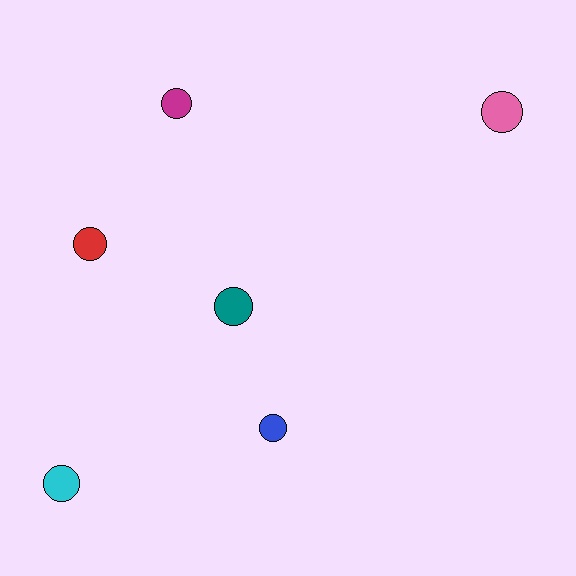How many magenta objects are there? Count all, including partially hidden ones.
There is 1 magenta object.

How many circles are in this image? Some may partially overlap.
There are 6 circles.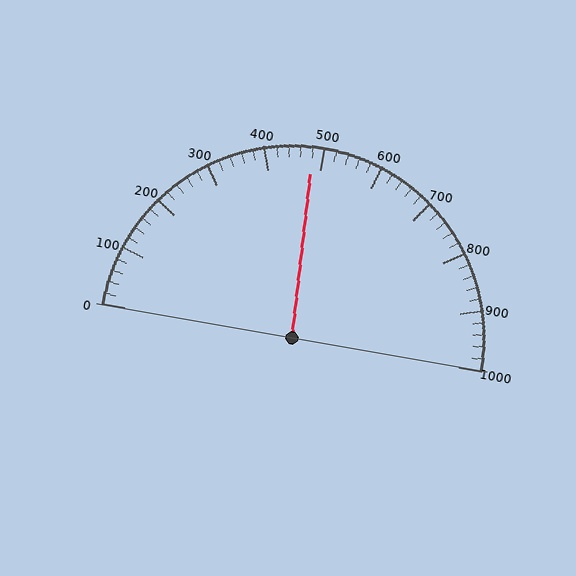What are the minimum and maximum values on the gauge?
The gauge ranges from 0 to 1000.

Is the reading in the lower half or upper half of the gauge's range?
The reading is in the lower half of the range (0 to 1000).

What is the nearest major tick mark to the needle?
The nearest major tick mark is 500.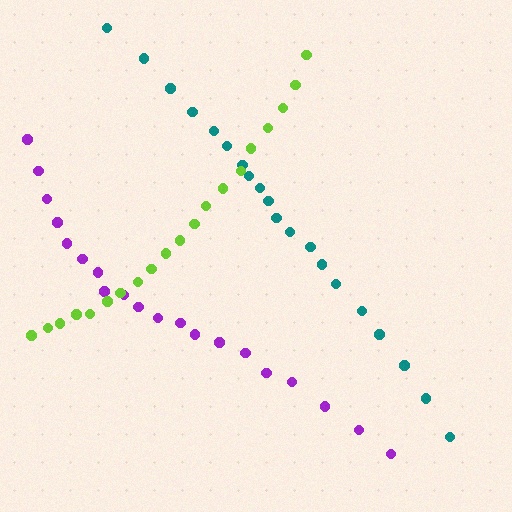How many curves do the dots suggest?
There are 3 distinct paths.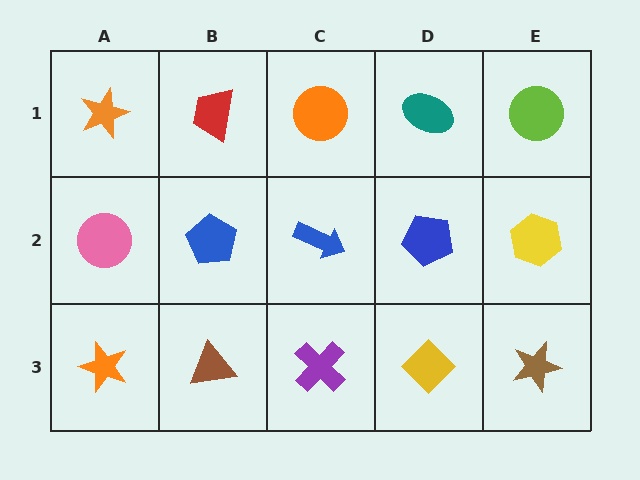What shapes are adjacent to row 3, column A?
A pink circle (row 2, column A), a brown triangle (row 3, column B).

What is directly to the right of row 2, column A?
A blue pentagon.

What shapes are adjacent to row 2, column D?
A teal ellipse (row 1, column D), a yellow diamond (row 3, column D), a blue arrow (row 2, column C), a yellow hexagon (row 2, column E).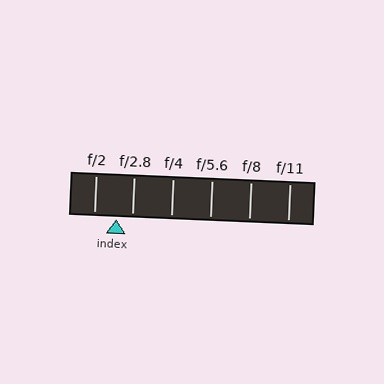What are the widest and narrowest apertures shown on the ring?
The widest aperture shown is f/2 and the narrowest is f/11.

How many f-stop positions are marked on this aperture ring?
There are 6 f-stop positions marked.